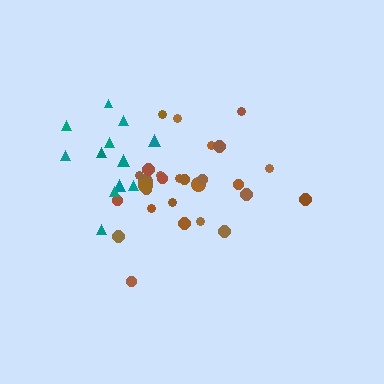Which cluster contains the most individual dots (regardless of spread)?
Brown (28).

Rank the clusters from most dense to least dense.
brown, teal.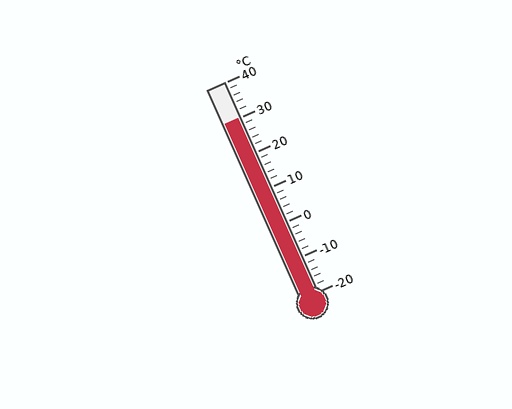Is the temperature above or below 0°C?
The temperature is above 0°C.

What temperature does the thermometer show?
The thermometer shows approximately 30°C.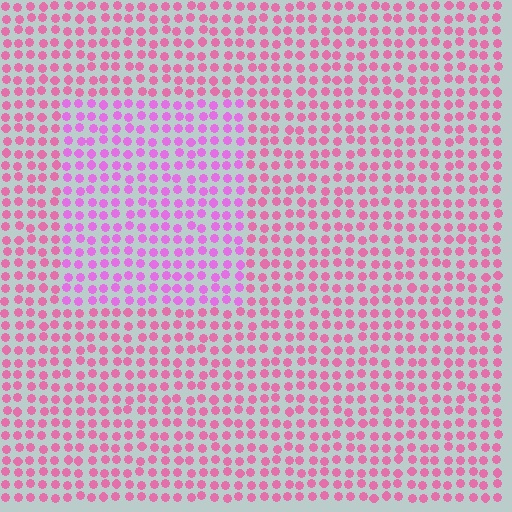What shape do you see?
I see a rectangle.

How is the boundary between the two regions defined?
The boundary is defined purely by a slight shift in hue (about 30 degrees). Spacing, size, and orientation are identical on both sides.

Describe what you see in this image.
The image is filled with small pink elements in a uniform arrangement. A rectangle-shaped region is visible where the elements are tinted to a slightly different hue, forming a subtle color boundary.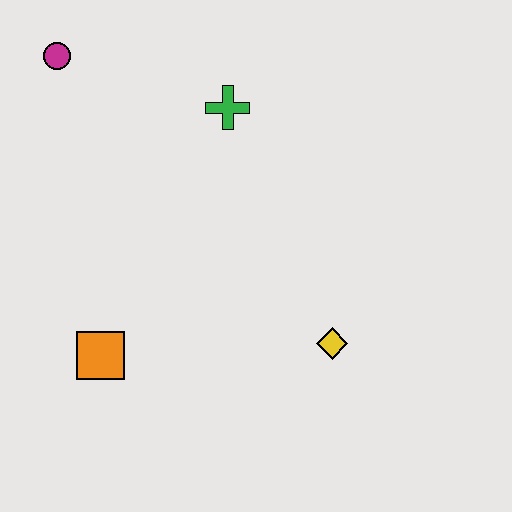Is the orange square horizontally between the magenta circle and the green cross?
Yes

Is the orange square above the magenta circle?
No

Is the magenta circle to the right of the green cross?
No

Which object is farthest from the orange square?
The magenta circle is farthest from the orange square.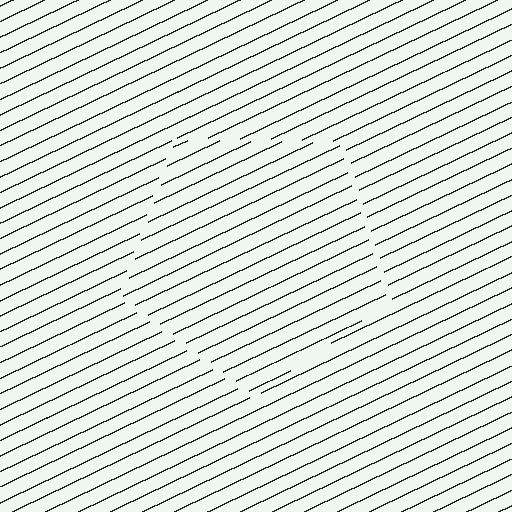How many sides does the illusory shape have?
5 sides — the line-ends trace a pentagon.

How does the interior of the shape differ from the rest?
The interior of the shape contains the same grating, shifted by half a period — the contour is defined by the phase discontinuity where line-ends from the inner and outer gratings abut.